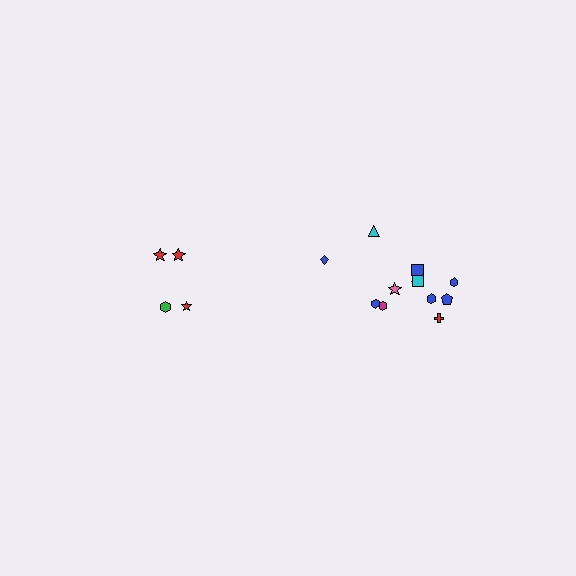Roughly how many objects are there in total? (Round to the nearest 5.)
Roughly 15 objects in total.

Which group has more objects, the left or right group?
The right group.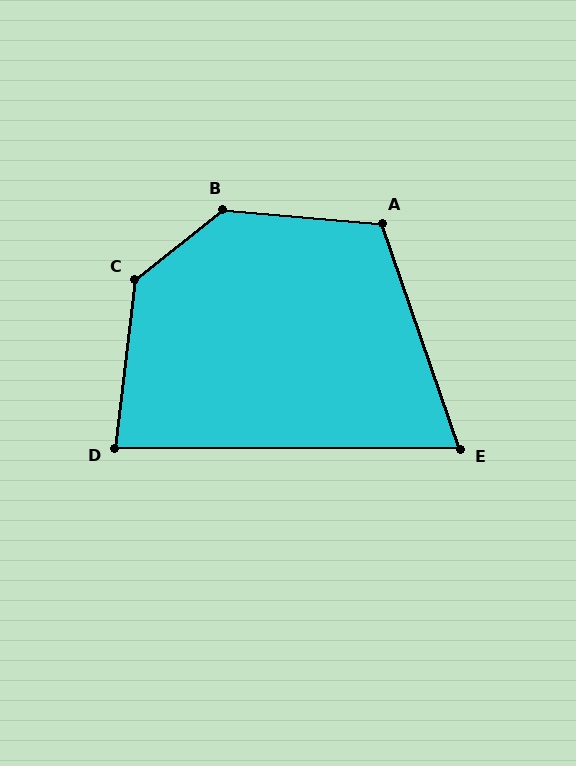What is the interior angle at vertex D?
Approximately 84 degrees (acute).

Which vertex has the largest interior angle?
B, at approximately 137 degrees.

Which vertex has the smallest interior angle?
E, at approximately 71 degrees.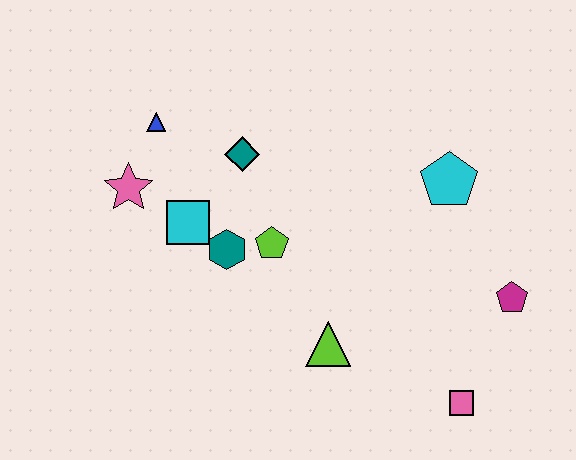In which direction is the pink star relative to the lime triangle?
The pink star is to the left of the lime triangle.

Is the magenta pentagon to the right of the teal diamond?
Yes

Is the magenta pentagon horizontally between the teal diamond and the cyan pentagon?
No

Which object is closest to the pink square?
The magenta pentagon is closest to the pink square.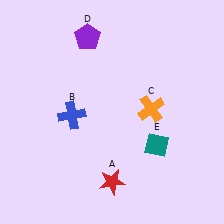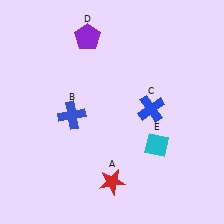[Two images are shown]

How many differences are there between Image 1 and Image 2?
There are 2 differences between the two images.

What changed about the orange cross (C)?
In Image 1, C is orange. In Image 2, it changed to blue.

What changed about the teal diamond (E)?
In Image 1, E is teal. In Image 2, it changed to cyan.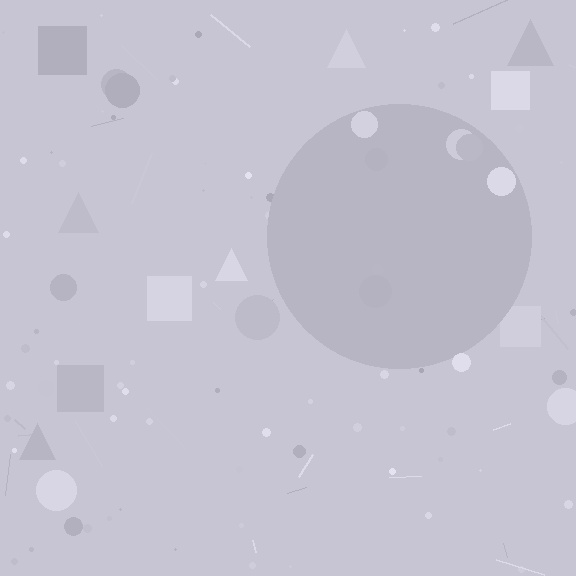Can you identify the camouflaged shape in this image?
The camouflaged shape is a circle.